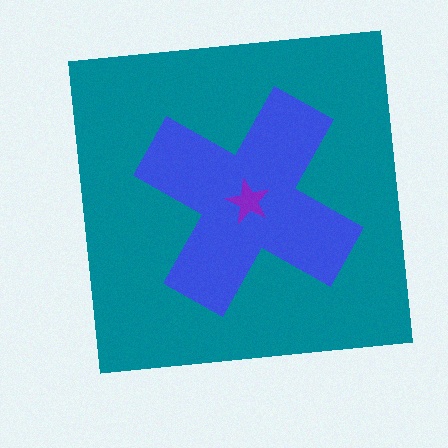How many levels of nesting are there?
3.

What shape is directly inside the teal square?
The blue cross.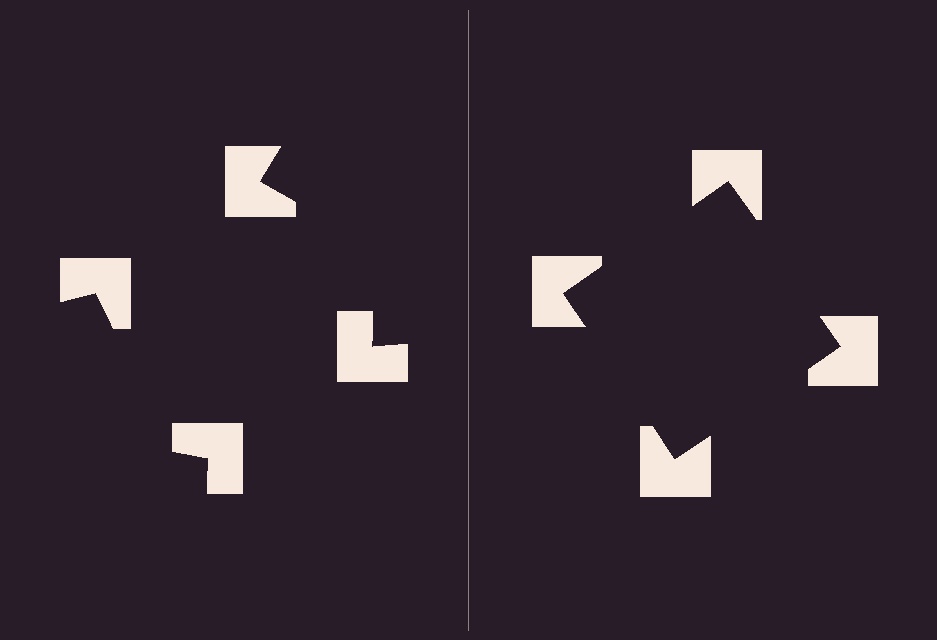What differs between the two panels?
The notched squares are positioned identically on both sides; only the wedge orientations differ. On the right they align to a square; on the left they are misaligned.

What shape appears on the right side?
An illusory square.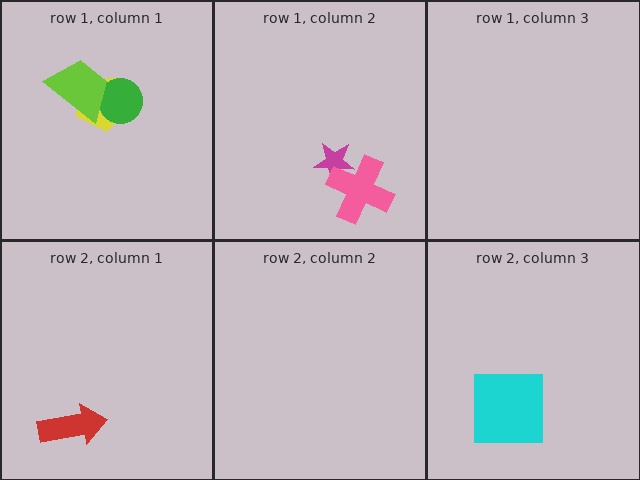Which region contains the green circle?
The row 1, column 1 region.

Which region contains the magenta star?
The row 1, column 2 region.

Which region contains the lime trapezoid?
The row 1, column 1 region.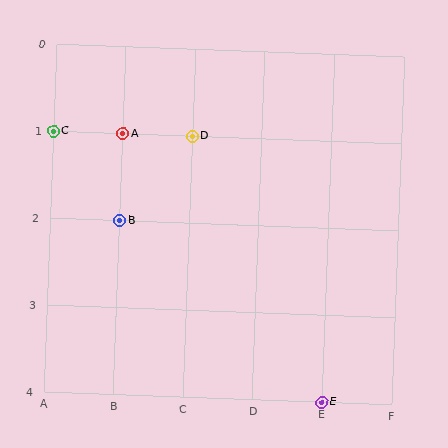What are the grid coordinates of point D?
Point D is at grid coordinates (C, 1).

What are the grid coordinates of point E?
Point E is at grid coordinates (E, 4).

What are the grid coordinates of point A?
Point A is at grid coordinates (B, 1).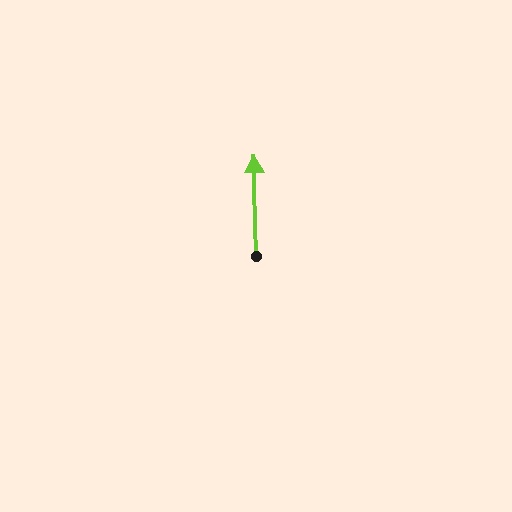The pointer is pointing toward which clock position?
Roughly 12 o'clock.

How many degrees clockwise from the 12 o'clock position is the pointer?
Approximately 359 degrees.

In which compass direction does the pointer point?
North.